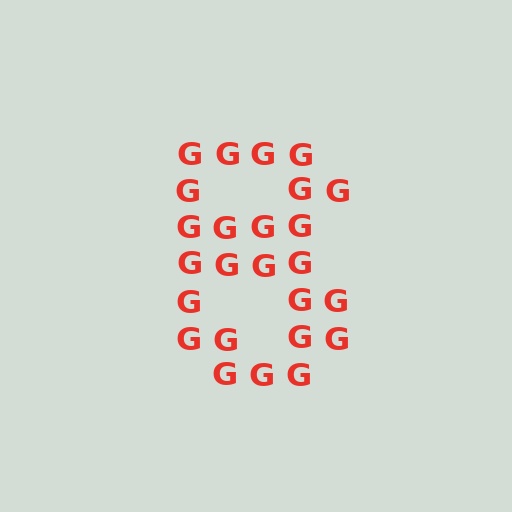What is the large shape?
The large shape is the digit 8.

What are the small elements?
The small elements are letter G's.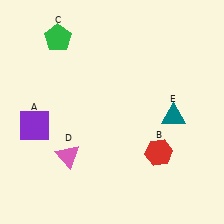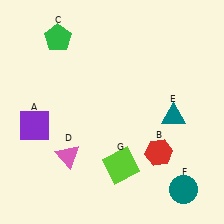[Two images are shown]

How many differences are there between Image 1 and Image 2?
There are 2 differences between the two images.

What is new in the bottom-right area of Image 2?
A lime square (G) was added in the bottom-right area of Image 2.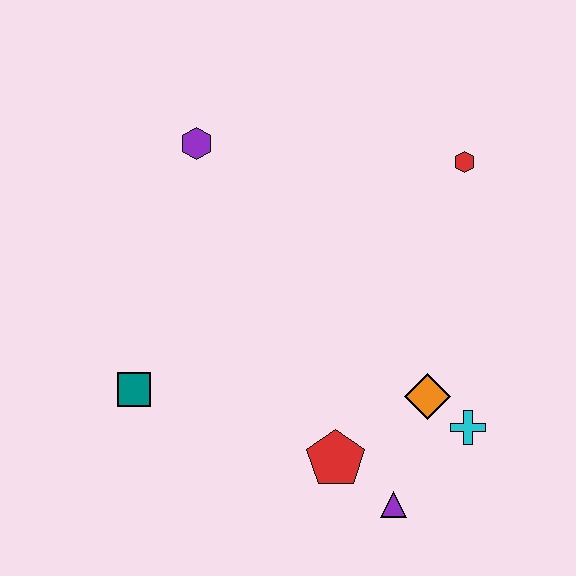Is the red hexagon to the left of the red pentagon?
No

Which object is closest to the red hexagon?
The orange diamond is closest to the red hexagon.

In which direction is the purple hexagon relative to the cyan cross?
The purple hexagon is above the cyan cross.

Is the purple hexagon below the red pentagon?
No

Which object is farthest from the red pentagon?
The purple hexagon is farthest from the red pentagon.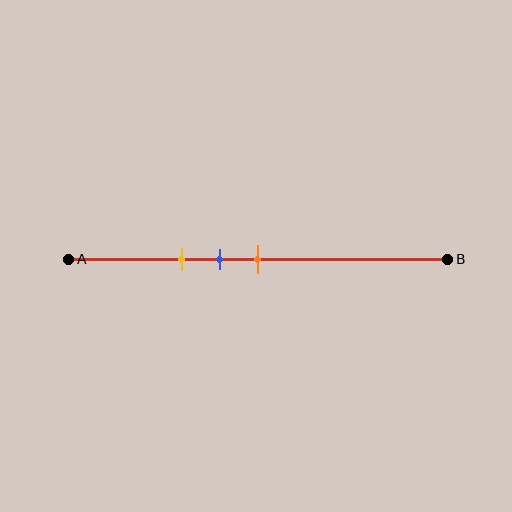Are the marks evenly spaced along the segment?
Yes, the marks are approximately evenly spaced.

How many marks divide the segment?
There are 3 marks dividing the segment.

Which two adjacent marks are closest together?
The blue and orange marks are the closest adjacent pair.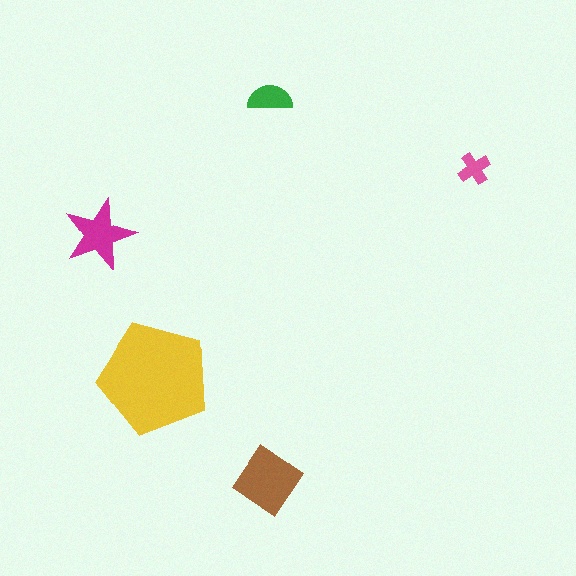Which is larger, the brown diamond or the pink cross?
The brown diamond.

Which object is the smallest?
The pink cross.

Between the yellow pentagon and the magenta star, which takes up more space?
The yellow pentagon.